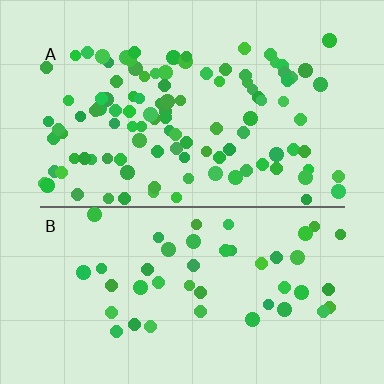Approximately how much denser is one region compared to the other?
Approximately 2.3× — region A over region B.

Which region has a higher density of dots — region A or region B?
A (the top).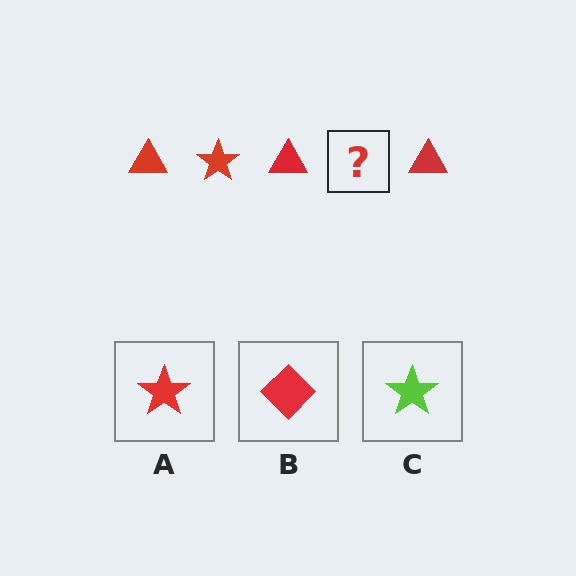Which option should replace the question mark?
Option A.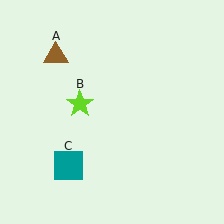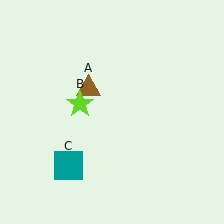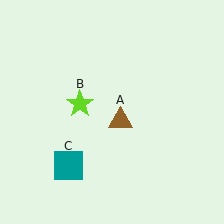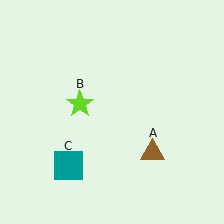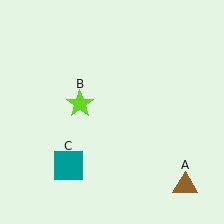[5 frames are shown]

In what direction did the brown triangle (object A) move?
The brown triangle (object A) moved down and to the right.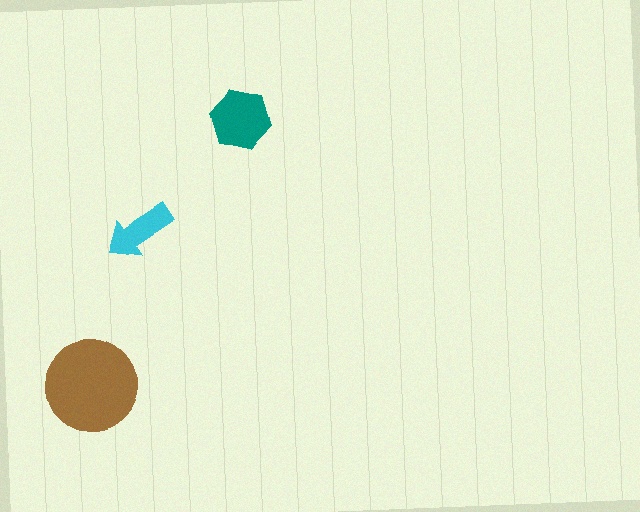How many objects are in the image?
There are 3 objects in the image.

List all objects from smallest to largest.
The cyan arrow, the teal hexagon, the brown circle.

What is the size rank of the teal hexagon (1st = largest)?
2nd.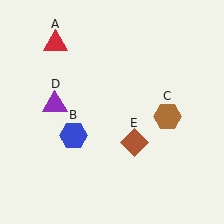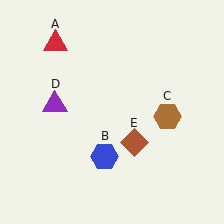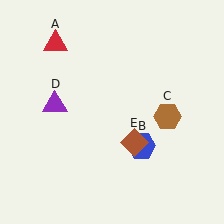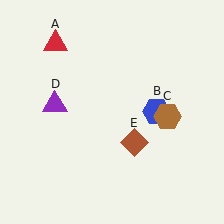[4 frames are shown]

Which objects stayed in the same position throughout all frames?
Red triangle (object A) and brown hexagon (object C) and purple triangle (object D) and brown diamond (object E) remained stationary.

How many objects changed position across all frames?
1 object changed position: blue hexagon (object B).